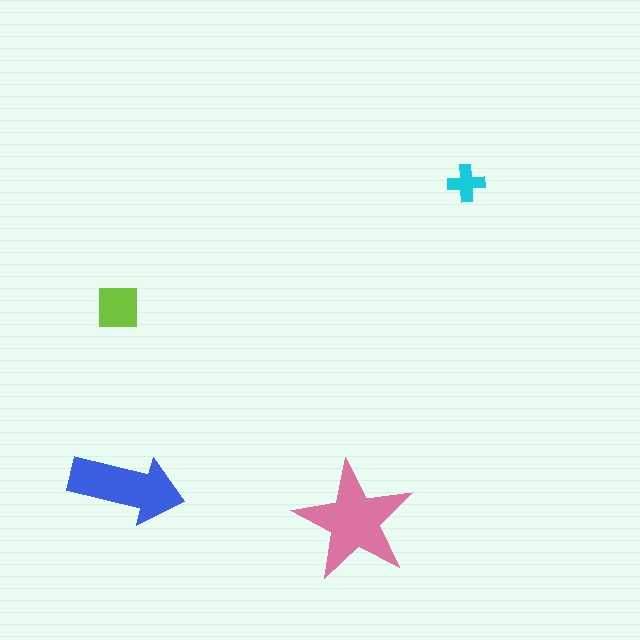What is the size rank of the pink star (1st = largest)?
1st.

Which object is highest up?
The cyan cross is topmost.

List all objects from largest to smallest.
The pink star, the blue arrow, the lime square, the cyan cross.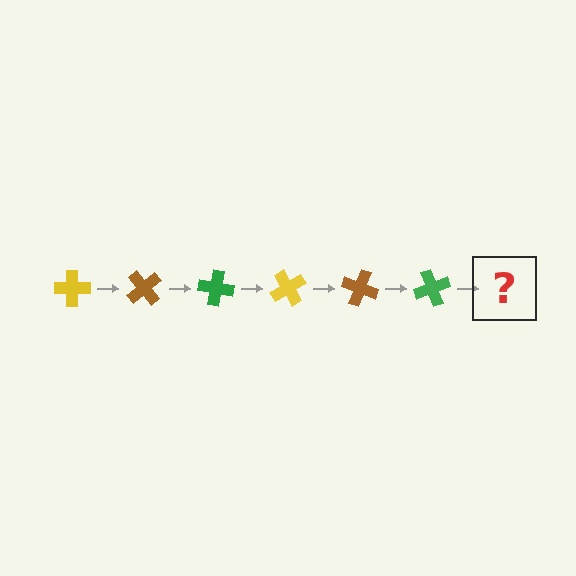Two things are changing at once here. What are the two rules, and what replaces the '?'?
The two rules are that it rotates 50 degrees each step and the color cycles through yellow, brown, and green. The '?' should be a yellow cross, rotated 300 degrees from the start.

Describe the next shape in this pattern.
It should be a yellow cross, rotated 300 degrees from the start.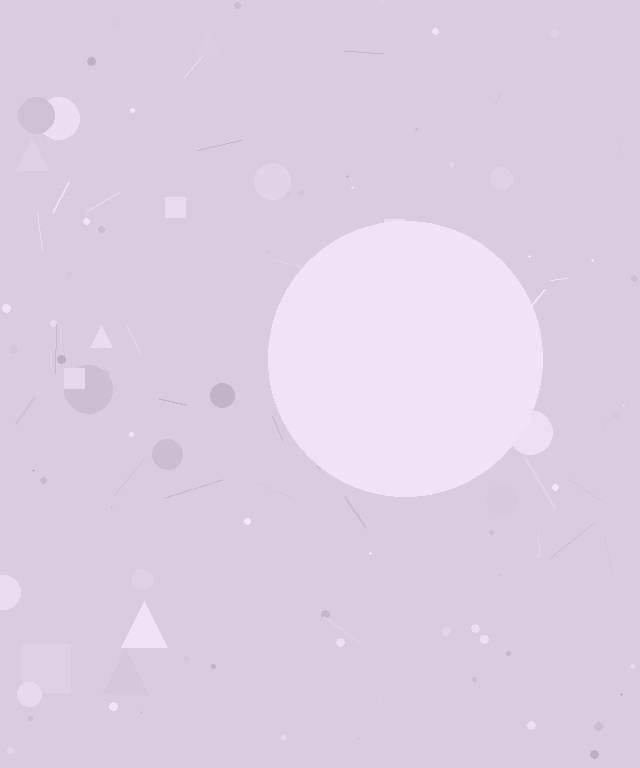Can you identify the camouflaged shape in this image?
The camouflaged shape is a circle.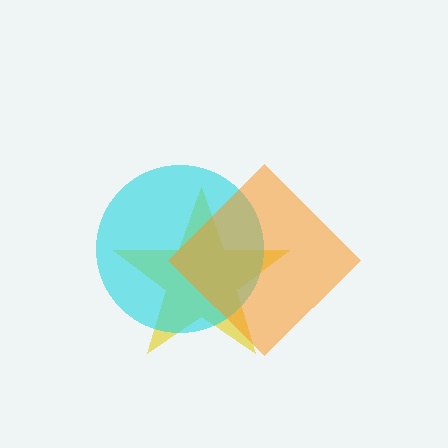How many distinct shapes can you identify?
There are 3 distinct shapes: a yellow star, a cyan circle, an orange diamond.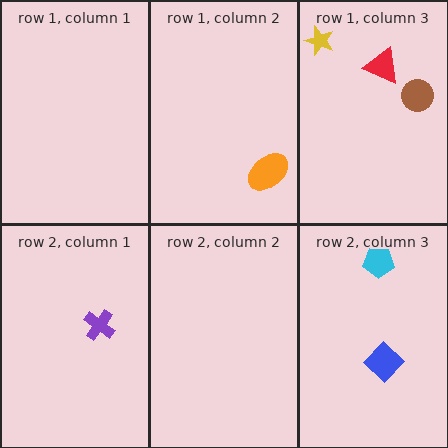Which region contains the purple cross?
The row 2, column 1 region.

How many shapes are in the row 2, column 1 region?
1.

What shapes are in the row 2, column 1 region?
The purple cross.